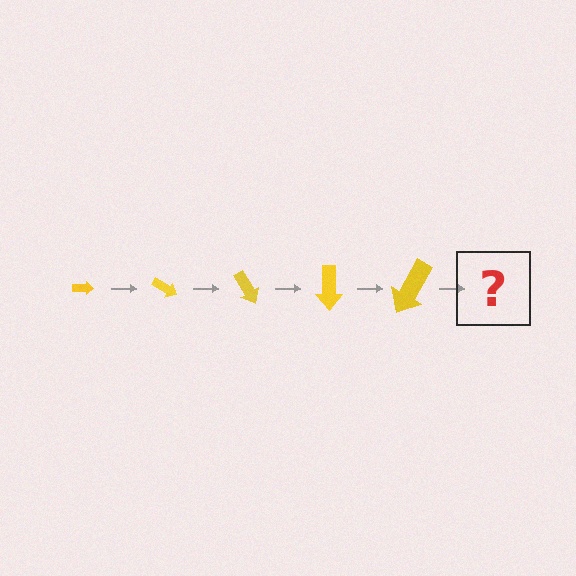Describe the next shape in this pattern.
It should be an arrow, larger than the previous one and rotated 150 degrees from the start.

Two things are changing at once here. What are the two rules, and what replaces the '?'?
The two rules are that the arrow grows larger each step and it rotates 30 degrees each step. The '?' should be an arrow, larger than the previous one and rotated 150 degrees from the start.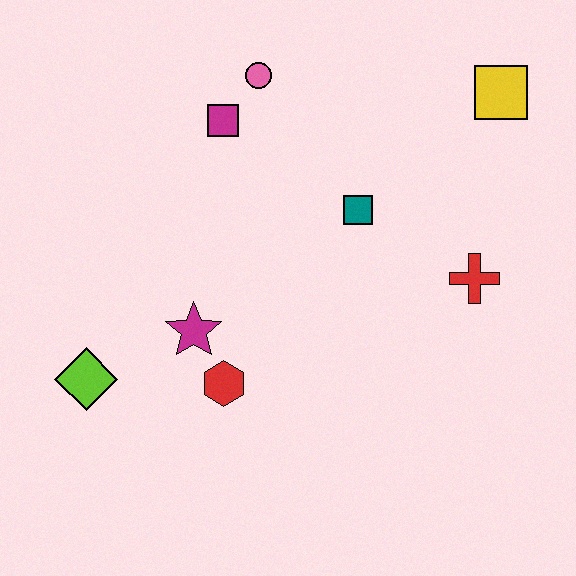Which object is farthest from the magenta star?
The yellow square is farthest from the magenta star.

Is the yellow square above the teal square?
Yes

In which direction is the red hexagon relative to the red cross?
The red hexagon is to the left of the red cross.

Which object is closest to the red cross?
The teal square is closest to the red cross.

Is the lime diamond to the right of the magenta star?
No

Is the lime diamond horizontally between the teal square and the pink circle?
No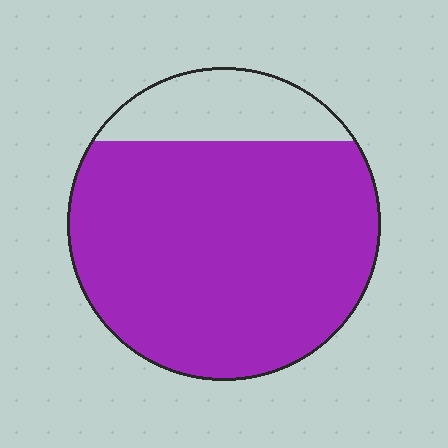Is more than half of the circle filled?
Yes.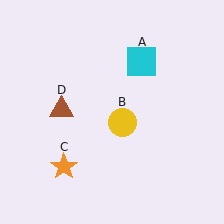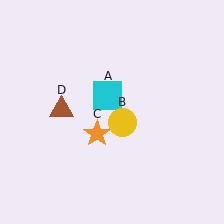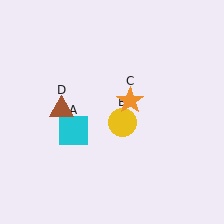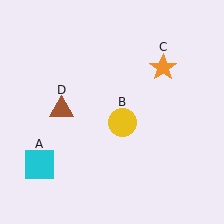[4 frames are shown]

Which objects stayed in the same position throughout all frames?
Yellow circle (object B) and brown triangle (object D) remained stationary.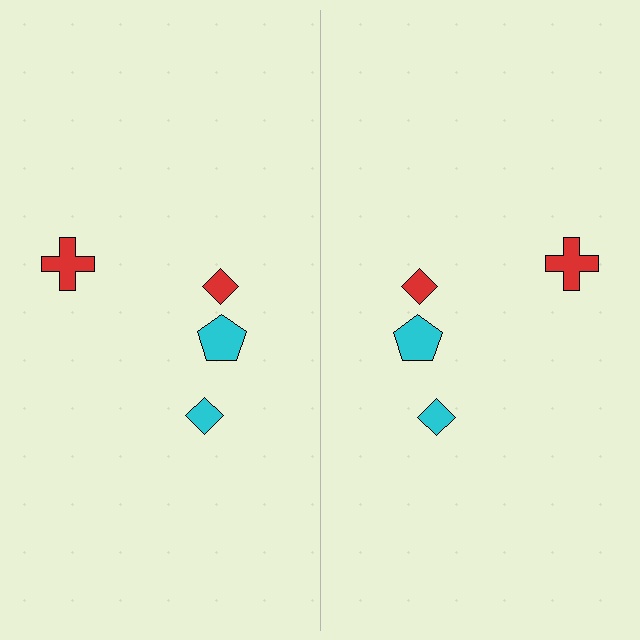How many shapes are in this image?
There are 8 shapes in this image.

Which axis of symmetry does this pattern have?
The pattern has a vertical axis of symmetry running through the center of the image.